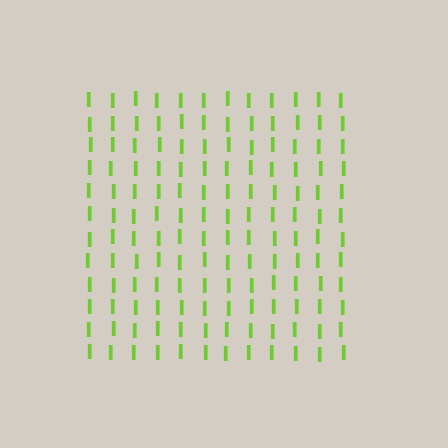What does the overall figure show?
The overall figure shows a square.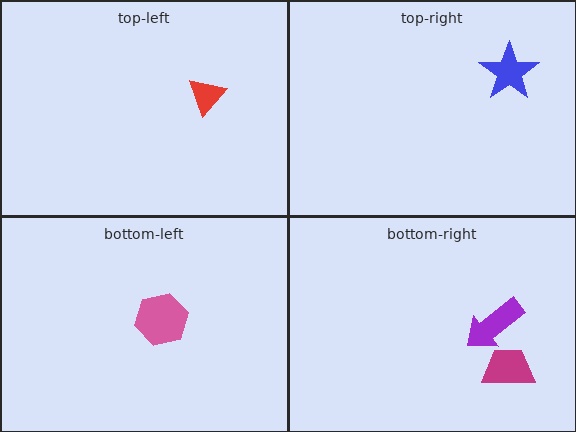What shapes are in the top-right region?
The blue star.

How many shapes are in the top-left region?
1.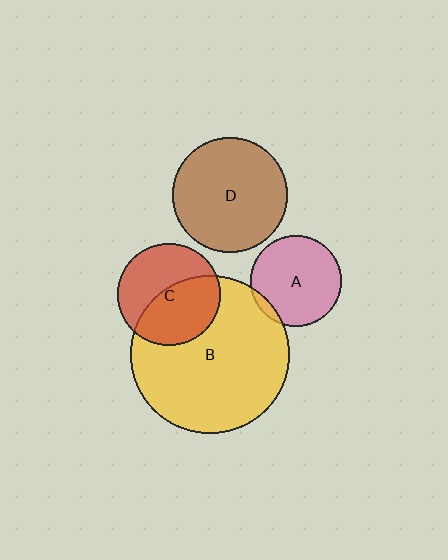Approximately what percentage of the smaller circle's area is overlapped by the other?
Approximately 5%.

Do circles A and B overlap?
Yes.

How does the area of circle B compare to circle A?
Approximately 3.0 times.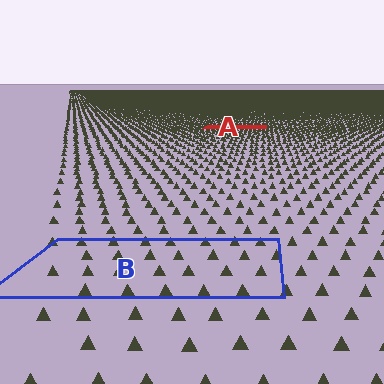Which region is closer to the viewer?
Region B is closer. The texture elements there are larger and more spread out.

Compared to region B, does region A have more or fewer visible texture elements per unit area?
Region A has more texture elements per unit area — they are packed more densely because it is farther away.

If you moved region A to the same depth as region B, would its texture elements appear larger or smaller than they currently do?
They would appear larger. At a closer depth, the same texture elements are projected at a bigger on-screen size.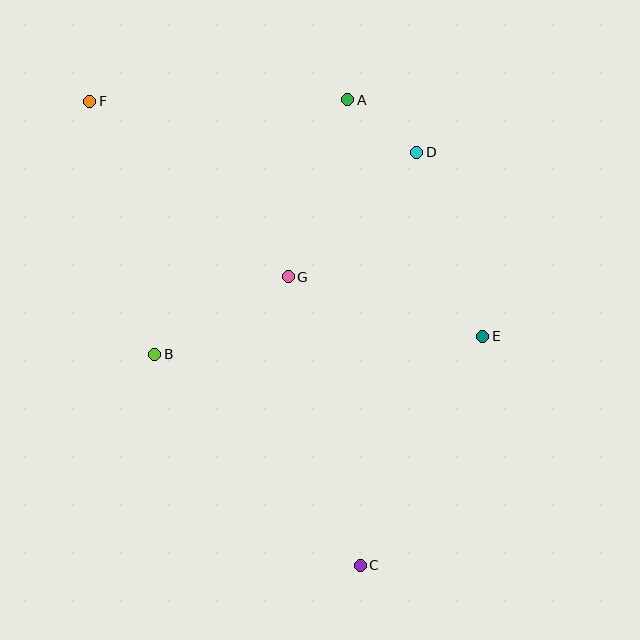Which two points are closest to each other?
Points A and D are closest to each other.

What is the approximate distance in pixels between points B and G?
The distance between B and G is approximately 155 pixels.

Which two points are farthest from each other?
Points C and F are farthest from each other.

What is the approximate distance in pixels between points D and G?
The distance between D and G is approximately 179 pixels.